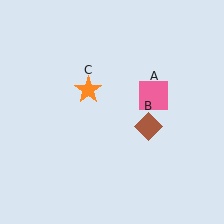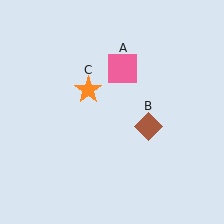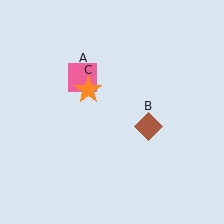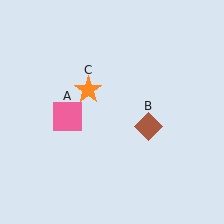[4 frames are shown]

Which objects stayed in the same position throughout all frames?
Brown diamond (object B) and orange star (object C) remained stationary.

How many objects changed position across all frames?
1 object changed position: pink square (object A).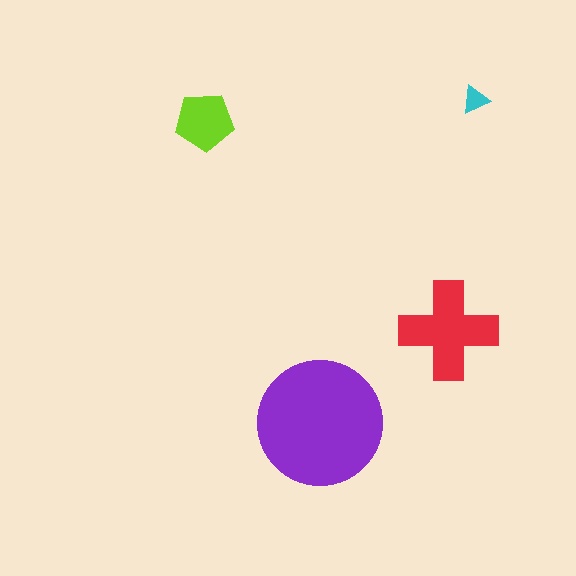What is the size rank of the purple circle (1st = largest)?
1st.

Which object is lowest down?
The purple circle is bottommost.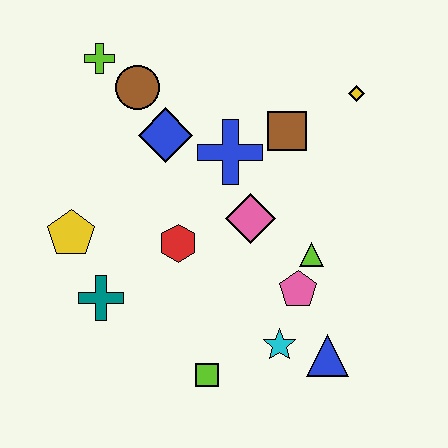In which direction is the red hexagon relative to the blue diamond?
The red hexagon is below the blue diamond.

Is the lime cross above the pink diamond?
Yes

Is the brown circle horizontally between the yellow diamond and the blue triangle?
No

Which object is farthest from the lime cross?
The blue triangle is farthest from the lime cross.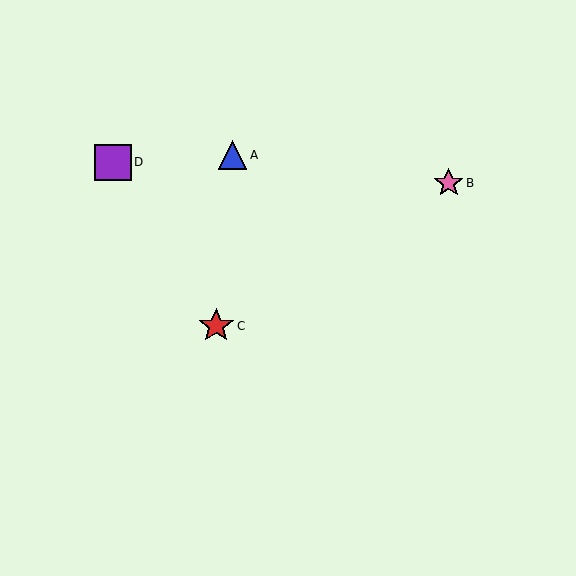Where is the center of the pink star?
The center of the pink star is at (449, 183).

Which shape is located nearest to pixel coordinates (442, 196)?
The pink star (labeled B) at (449, 183) is nearest to that location.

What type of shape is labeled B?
Shape B is a pink star.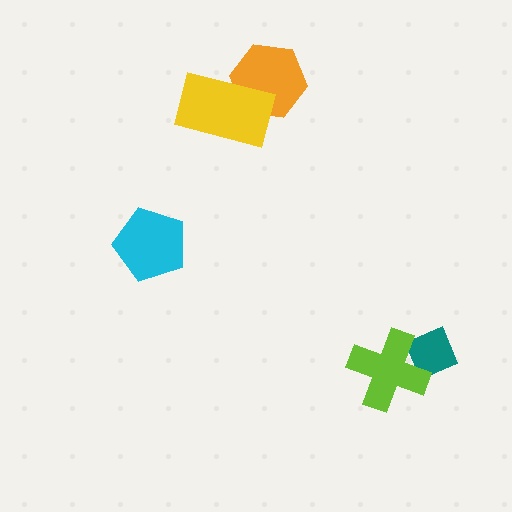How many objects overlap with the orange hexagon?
1 object overlaps with the orange hexagon.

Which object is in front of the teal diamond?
The lime cross is in front of the teal diamond.